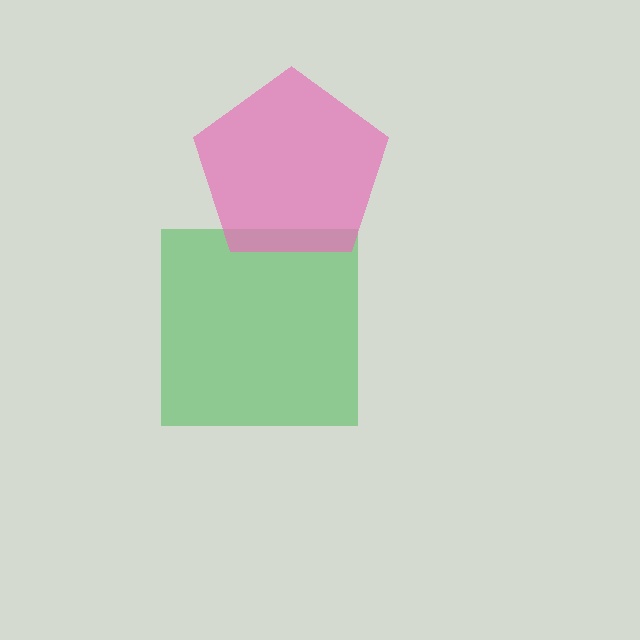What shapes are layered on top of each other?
The layered shapes are: a green square, a pink pentagon.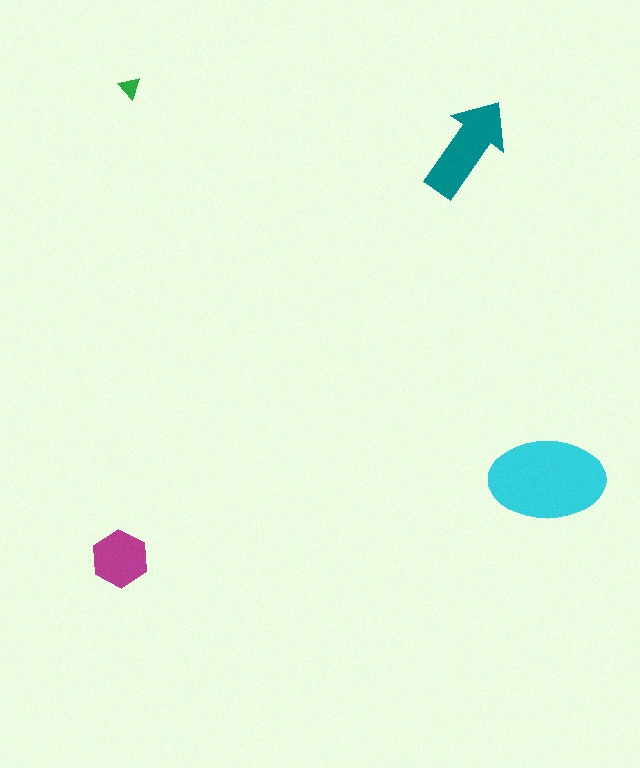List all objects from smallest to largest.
The green triangle, the magenta hexagon, the teal arrow, the cyan ellipse.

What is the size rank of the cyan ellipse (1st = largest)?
1st.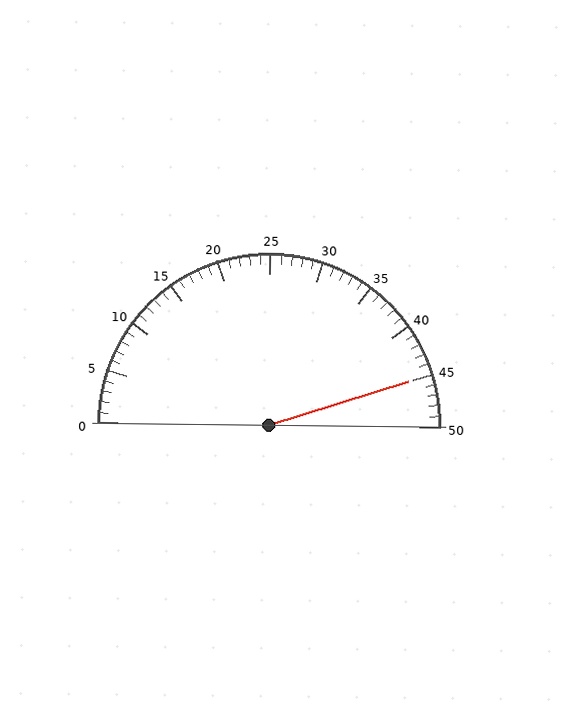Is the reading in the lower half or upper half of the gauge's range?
The reading is in the upper half of the range (0 to 50).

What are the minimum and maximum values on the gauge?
The gauge ranges from 0 to 50.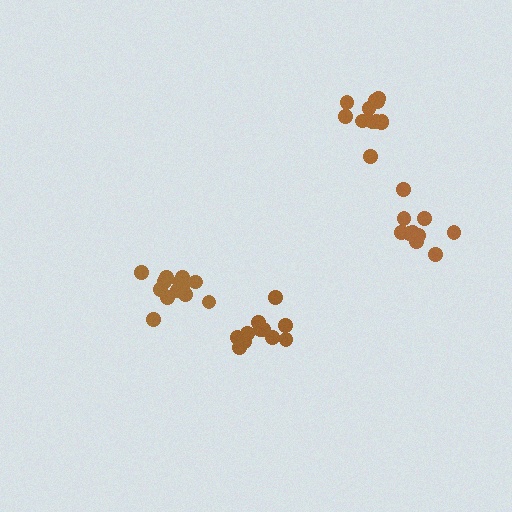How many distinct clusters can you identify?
There are 4 distinct clusters.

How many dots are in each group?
Group 1: 13 dots, Group 2: 10 dots, Group 3: 12 dots, Group 4: 12 dots (47 total).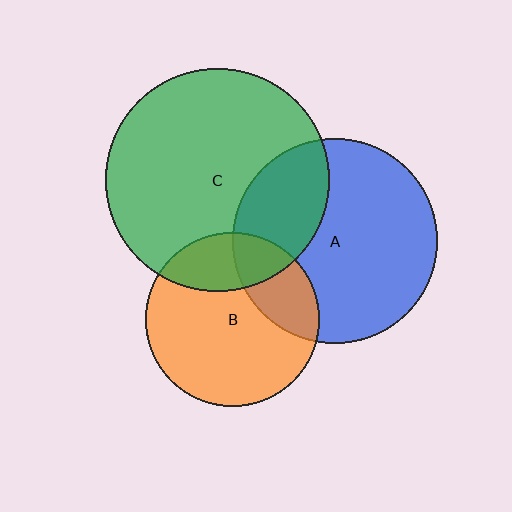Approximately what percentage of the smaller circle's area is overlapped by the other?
Approximately 25%.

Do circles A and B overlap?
Yes.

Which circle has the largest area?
Circle C (green).